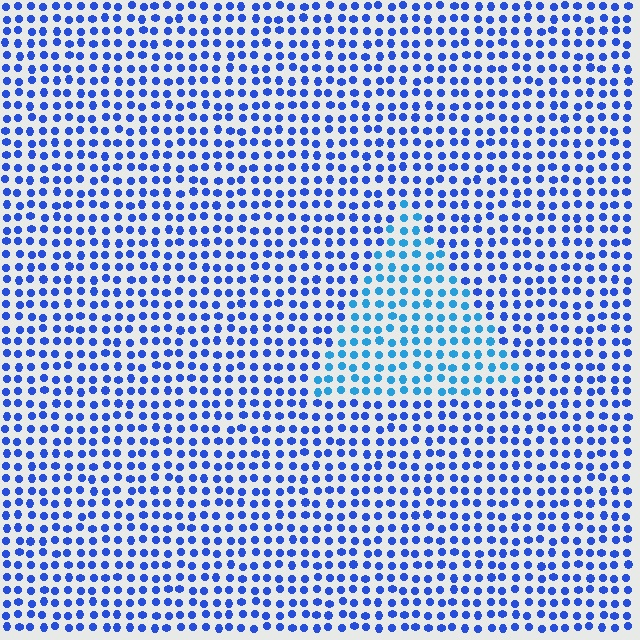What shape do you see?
I see a triangle.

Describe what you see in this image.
The image is filled with small blue elements in a uniform arrangement. A triangle-shaped region is visible where the elements are tinted to a slightly different hue, forming a subtle color boundary.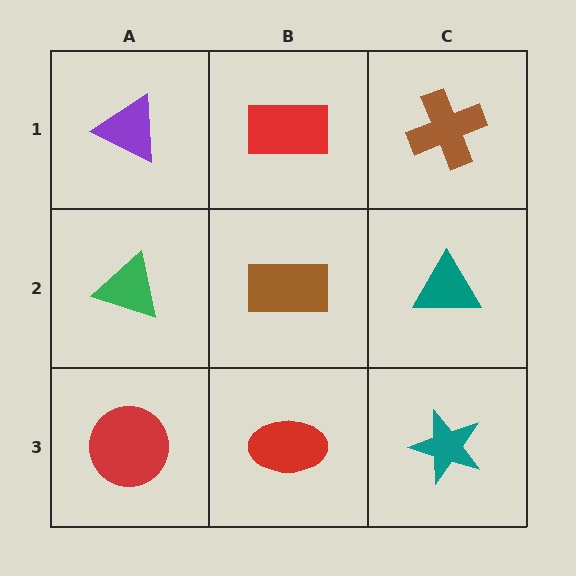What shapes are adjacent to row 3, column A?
A green triangle (row 2, column A), a red ellipse (row 3, column B).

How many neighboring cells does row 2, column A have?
3.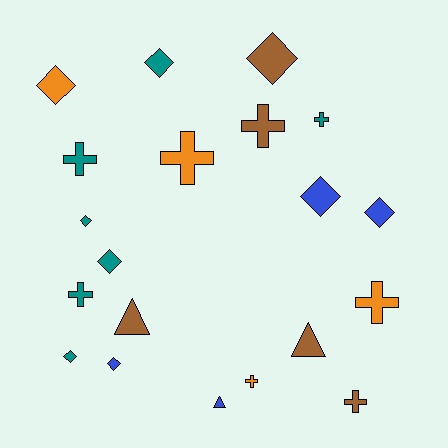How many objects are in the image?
There are 20 objects.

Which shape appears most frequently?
Diamond, with 9 objects.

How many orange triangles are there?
There are no orange triangles.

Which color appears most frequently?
Teal, with 7 objects.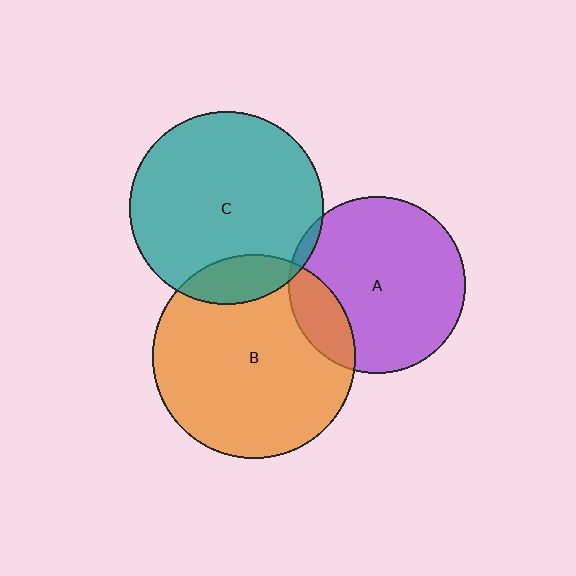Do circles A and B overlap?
Yes.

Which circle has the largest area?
Circle B (orange).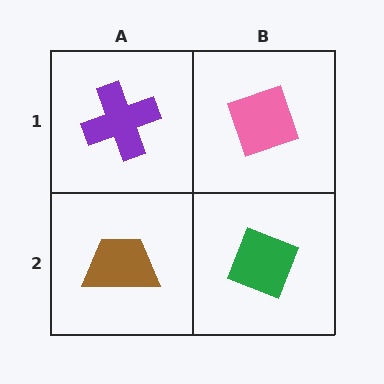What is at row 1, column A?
A purple cross.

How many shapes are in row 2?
2 shapes.